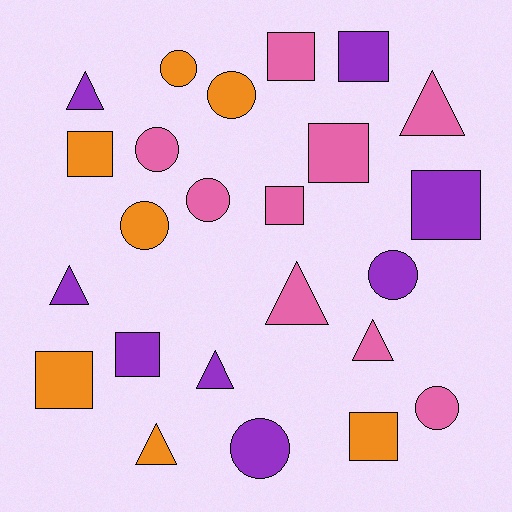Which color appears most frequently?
Pink, with 9 objects.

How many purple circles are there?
There are 2 purple circles.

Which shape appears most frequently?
Square, with 9 objects.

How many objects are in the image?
There are 24 objects.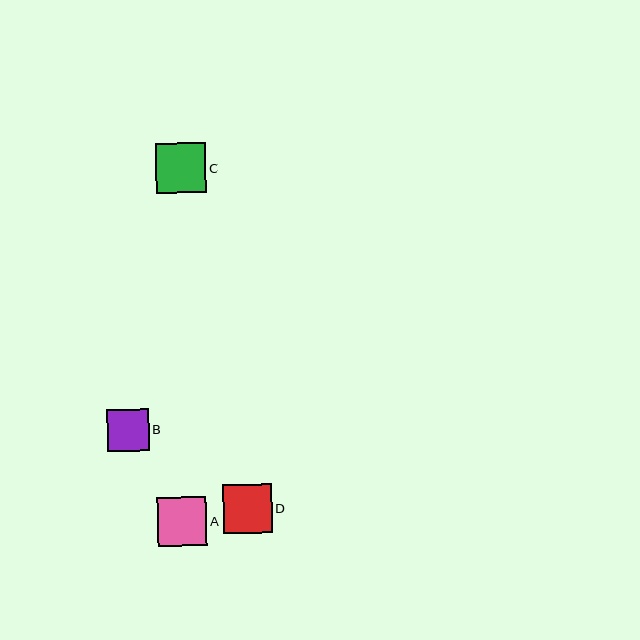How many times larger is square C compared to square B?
Square C is approximately 1.2 times the size of square B.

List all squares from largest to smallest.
From largest to smallest: C, D, A, B.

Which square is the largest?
Square C is the largest with a size of approximately 50 pixels.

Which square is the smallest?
Square B is the smallest with a size of approximately 42 pixels.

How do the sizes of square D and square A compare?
Square D and square A are approximately the same size.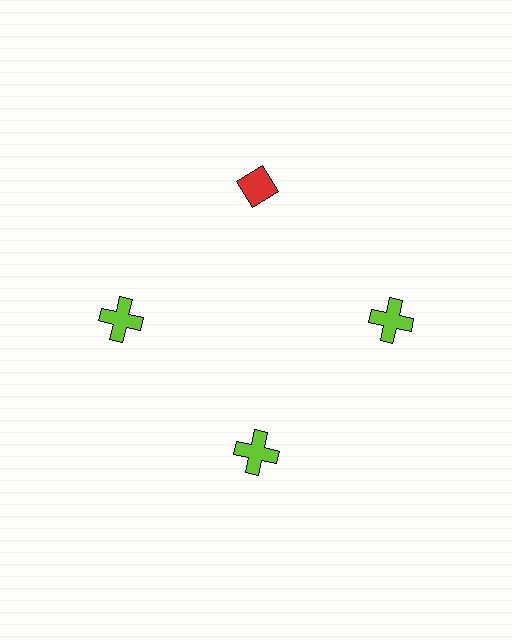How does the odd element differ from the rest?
It differs in both color (red instead of lime) and shape (diamond instead of cross).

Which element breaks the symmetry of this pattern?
The red diamond at roughly the 12 o'clock position breaks the symmetry. All other shapes are lime crosses.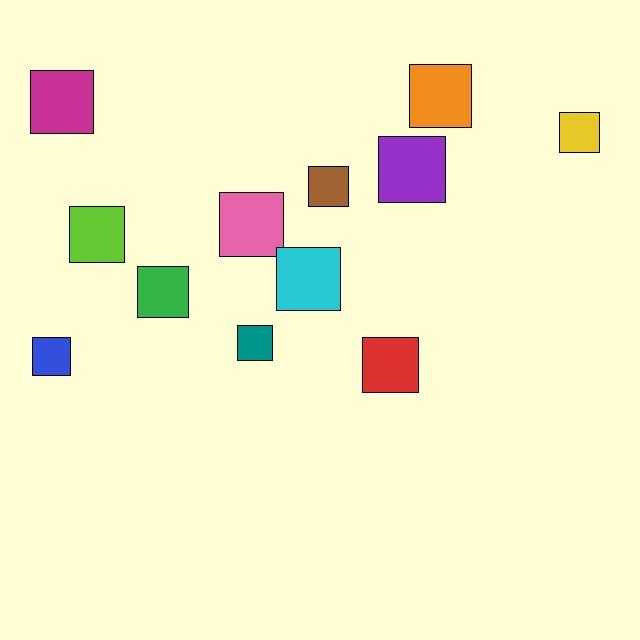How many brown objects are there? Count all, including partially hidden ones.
There is 1 brown object.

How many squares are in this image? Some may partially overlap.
There are 12 squares.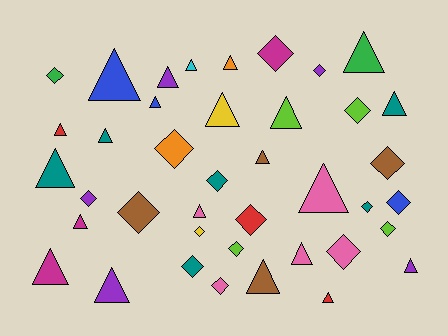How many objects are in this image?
There are 40 objects.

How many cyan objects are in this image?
There is 1 cyan object.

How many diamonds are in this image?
There are 18 diamonds.